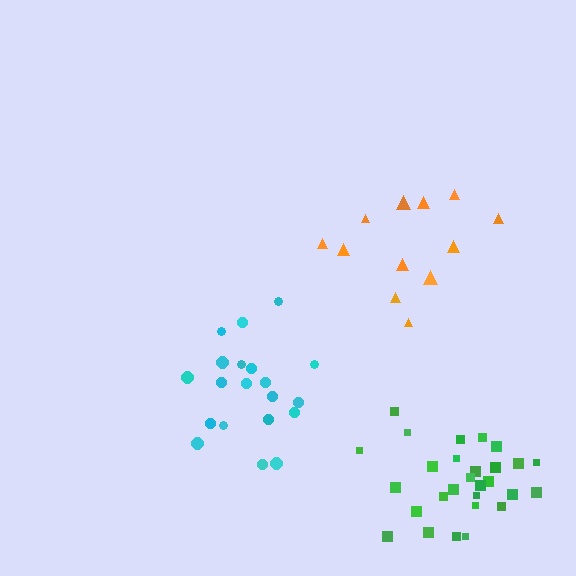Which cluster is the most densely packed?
Cyan.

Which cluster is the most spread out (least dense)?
Orange.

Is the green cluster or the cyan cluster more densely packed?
Cyan.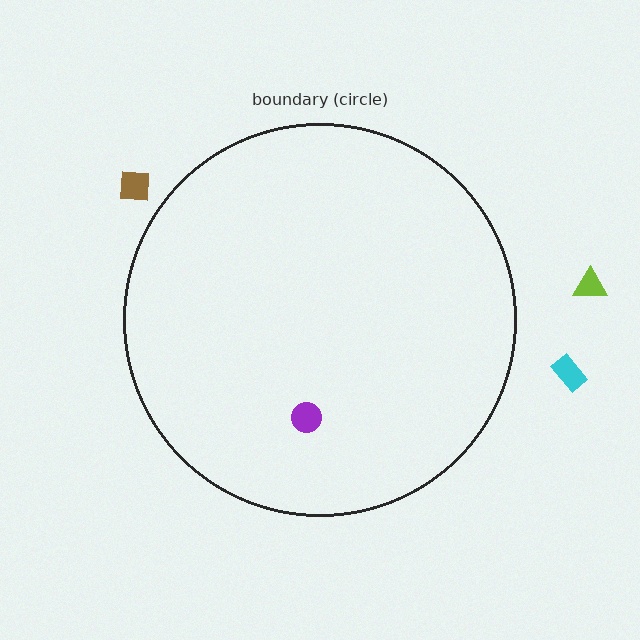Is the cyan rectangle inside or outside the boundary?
Outside.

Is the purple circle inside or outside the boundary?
Inside.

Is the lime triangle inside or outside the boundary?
Outside.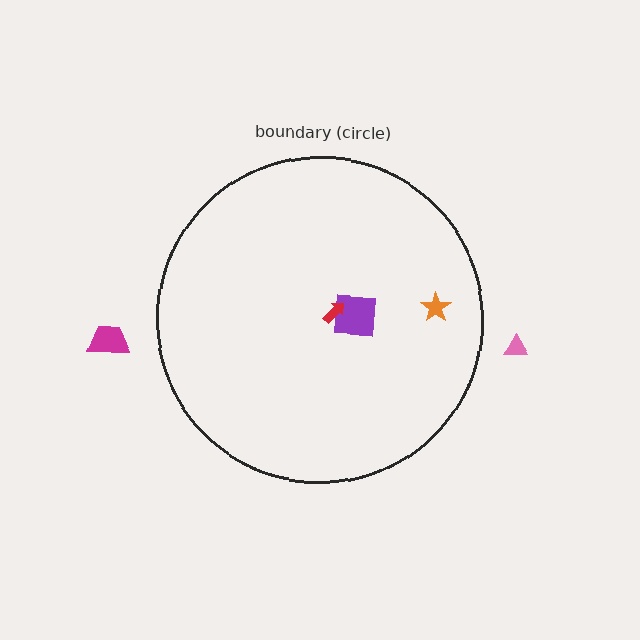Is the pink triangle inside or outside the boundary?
Outside.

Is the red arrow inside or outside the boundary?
Inside.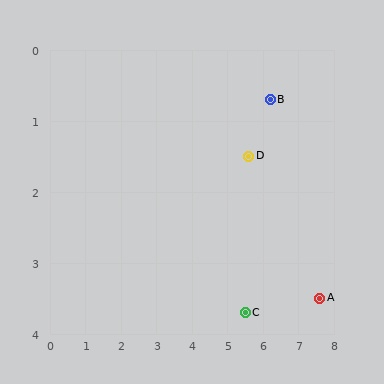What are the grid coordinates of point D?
Point D is at approximately (5.6, 1.5).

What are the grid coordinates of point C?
Point C is at approximately (5.5, 3.7).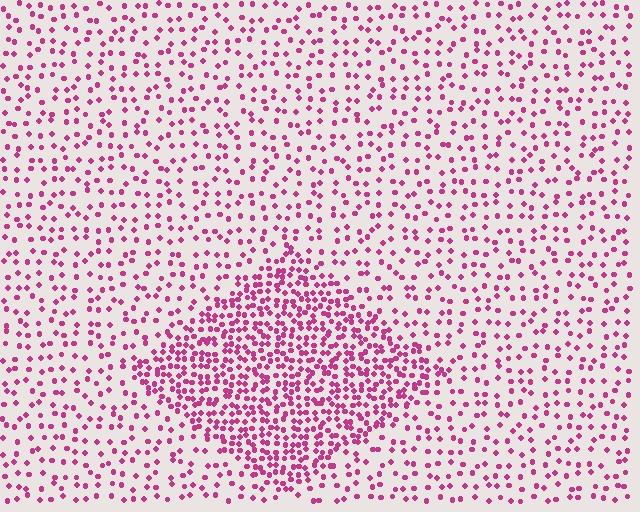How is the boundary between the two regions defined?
The boundary is defined by a change in element density (approximately 2.4x ratio). All elements are the same color, size, and shape.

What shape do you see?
I see a diamond.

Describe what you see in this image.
The image contains small magenta elements arranged at two different densities. A diamond-shaped region is visible where the elements are more densely packed than the surrounding area.